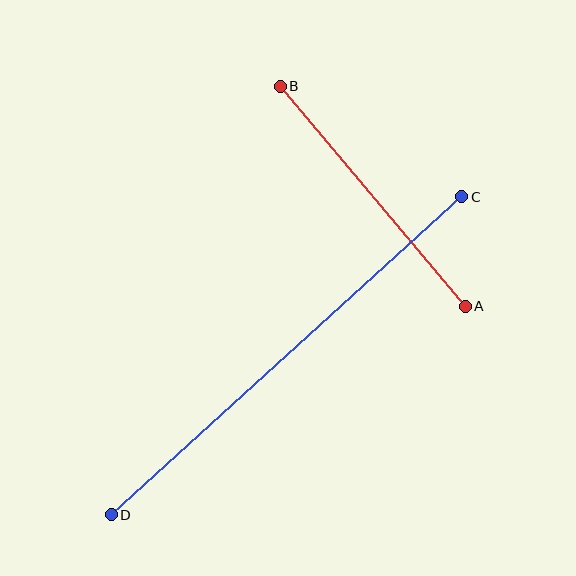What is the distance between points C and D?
The distance is approximately 473 pixels.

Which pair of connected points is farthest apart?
Points C and D are farthest apart.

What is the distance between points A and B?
The distance is approximately 288 pixels.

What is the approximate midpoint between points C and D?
The midpoint is at approximately (286, 356) pixels.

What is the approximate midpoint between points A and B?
The midpoint is at approximately (373, 196) pixels.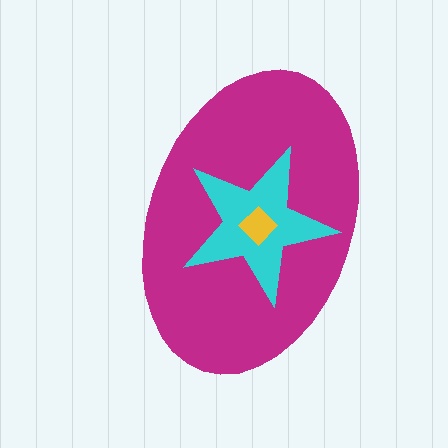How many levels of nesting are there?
3.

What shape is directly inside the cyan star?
The yellow diamond.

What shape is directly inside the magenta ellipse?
The cyan star.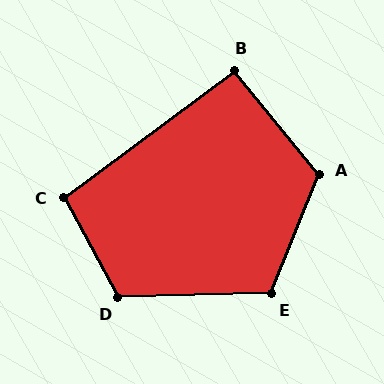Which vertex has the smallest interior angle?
B, at approximately 93 degrees.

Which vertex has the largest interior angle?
A, at approximately 119 degrees.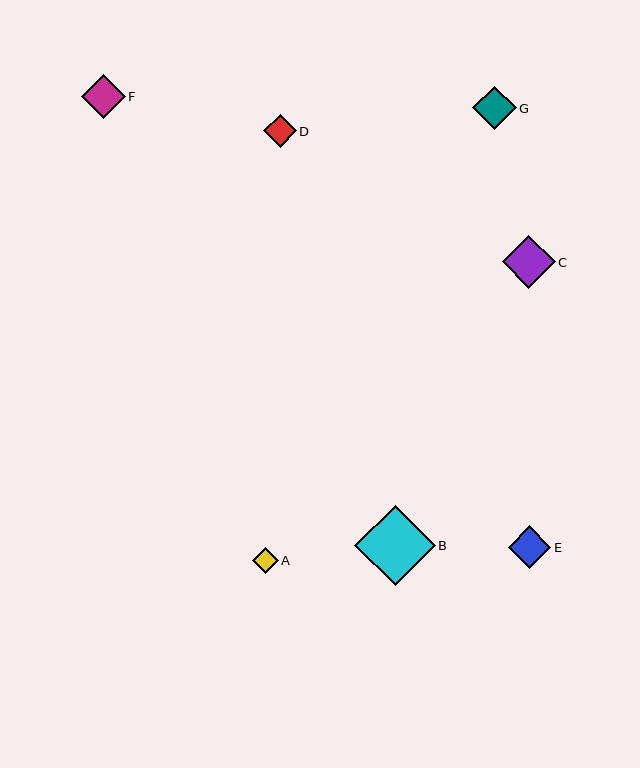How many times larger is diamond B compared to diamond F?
Diamond B is approximately 1.8 times the size of diamond F.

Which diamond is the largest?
Diamond B is the largest with a size of approximately 80 pixels.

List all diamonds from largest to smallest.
From largest to smallest: B, C, F, G, E, D, A.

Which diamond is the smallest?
Diamond A is the smallest with a size of approximately 26 pixels.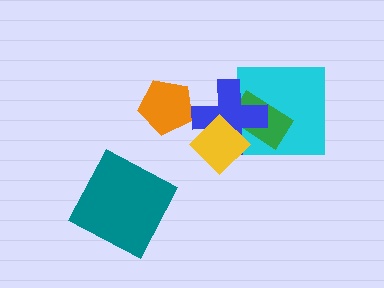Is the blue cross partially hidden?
Yes, it is partially covered by another shape.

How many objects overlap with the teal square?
0 objects overlap with the teal square.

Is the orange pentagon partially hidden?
No, no other shape covers it.